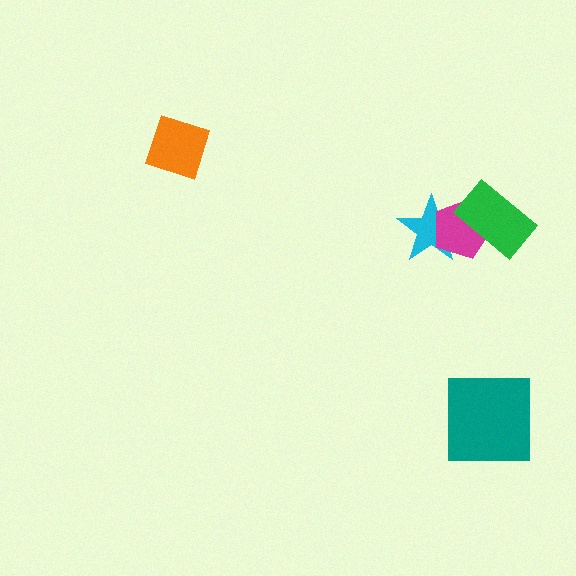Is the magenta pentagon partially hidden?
Yes, it is partially covered by another shape.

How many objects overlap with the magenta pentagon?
2 objects overlap with the magenta pentagon.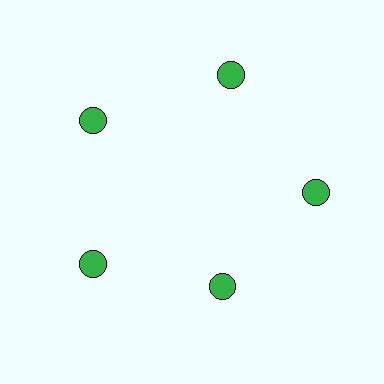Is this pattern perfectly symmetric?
No. The 5 green circles are arranged in a ring, but one element near the 5 o'clock position is pulled inward toward the center, breaking the 5-fold rotational symmetry.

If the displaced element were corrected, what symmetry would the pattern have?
It would have 5-fold rotational symmetry — the pattern would map onto itself every 72 degrees.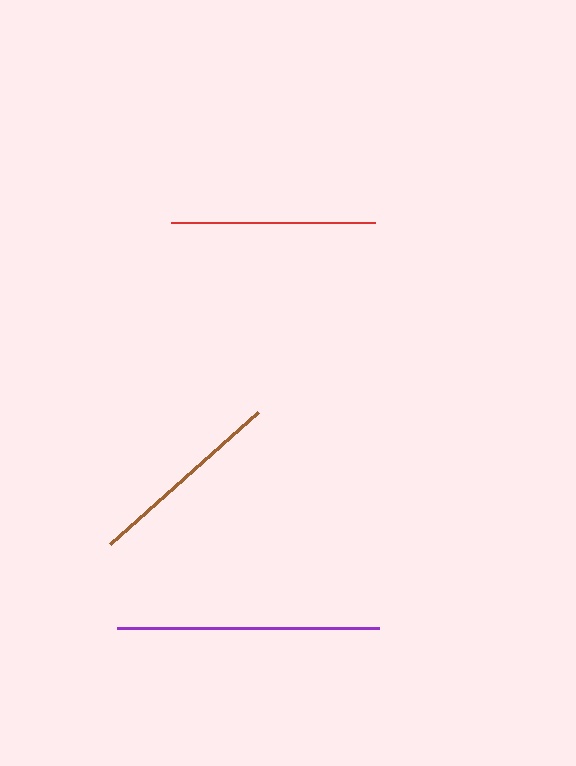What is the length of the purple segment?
The purple segment is approximately 261 pixels long.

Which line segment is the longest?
The purple line is the longest at approximately 261 pixels.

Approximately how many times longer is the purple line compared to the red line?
The purple line is approximately 1.3 times the length of the red line.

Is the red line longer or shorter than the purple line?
The purple line is longer than the red line.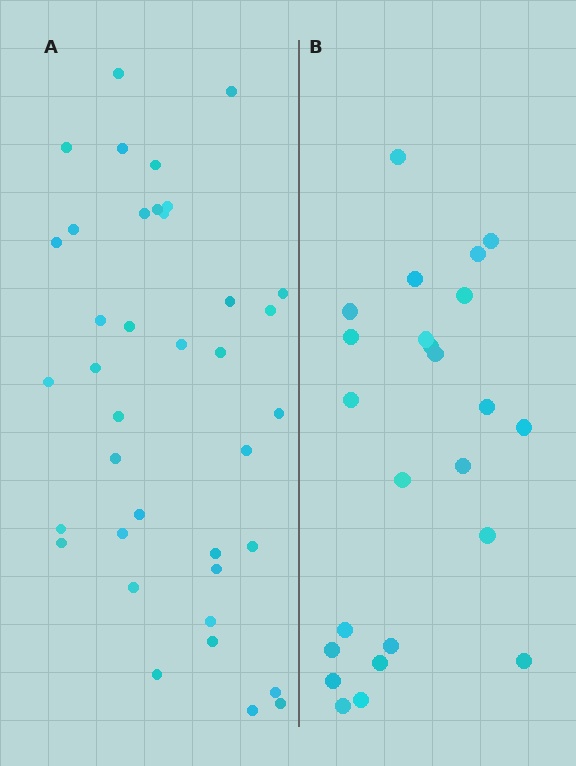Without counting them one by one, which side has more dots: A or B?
Region A (the left region) has more dots.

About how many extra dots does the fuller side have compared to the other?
Region A has approximately 15 more dots than region B.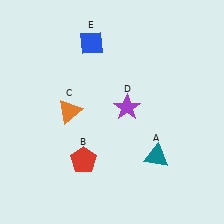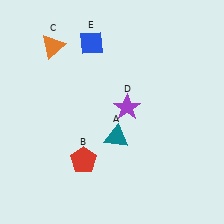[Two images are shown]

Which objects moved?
The objects that moved are: the teal triangle (A), the orange triangle (C).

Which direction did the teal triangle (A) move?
The teal triangle (A) moved left.